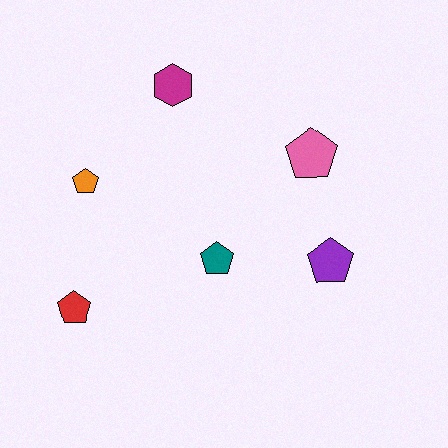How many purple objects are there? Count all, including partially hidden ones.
There is 1 purple object.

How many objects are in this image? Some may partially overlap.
There are 6 objects.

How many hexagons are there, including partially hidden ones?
There is 1 hexagon.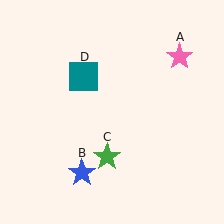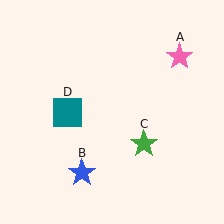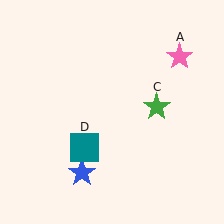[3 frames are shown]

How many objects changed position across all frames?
2 objects changed position: green star (object C), teal square (object D).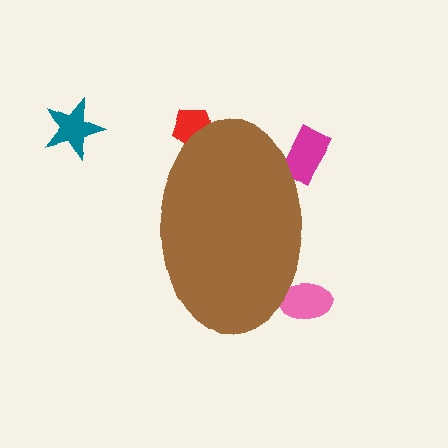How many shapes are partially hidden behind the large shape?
3 shapes are partially hidden.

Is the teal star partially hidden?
No, the teal star is fully visible.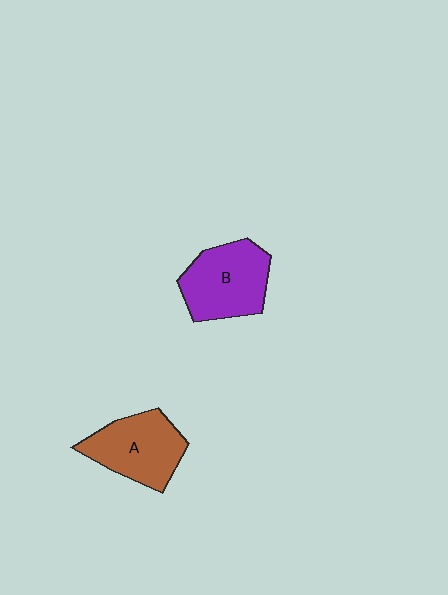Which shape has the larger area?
Shape B (purple).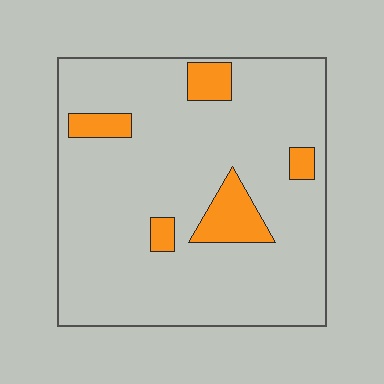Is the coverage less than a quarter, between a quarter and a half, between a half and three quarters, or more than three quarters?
Less than a quarter.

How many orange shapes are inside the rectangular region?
5.